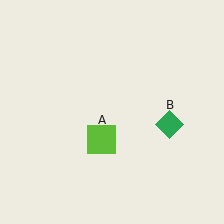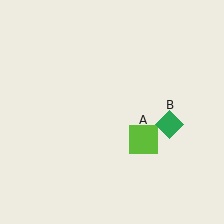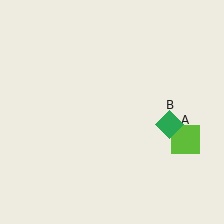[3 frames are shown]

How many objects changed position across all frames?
1 object changed position: lime square (object A).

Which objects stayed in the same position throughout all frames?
Green diamond (object B) remained stationary.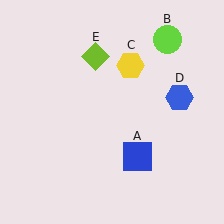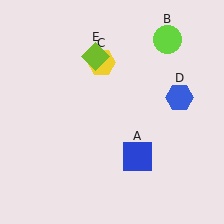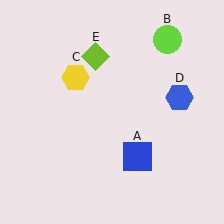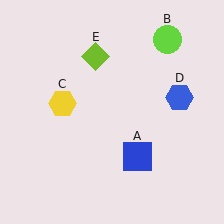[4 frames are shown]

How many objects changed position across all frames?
1 object changed position: yellow hexagon (object C).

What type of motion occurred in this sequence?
The yellow hexagon (object C) rotated counterclockwise around the center of the scene.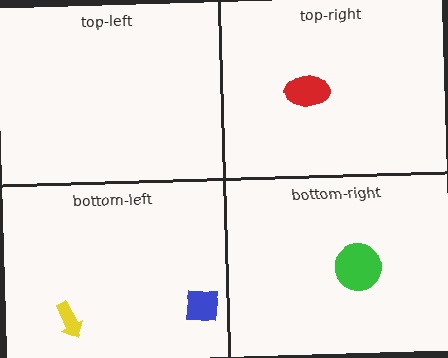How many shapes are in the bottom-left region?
2.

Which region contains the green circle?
The bottom-right region.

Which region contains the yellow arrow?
The bottom-left region.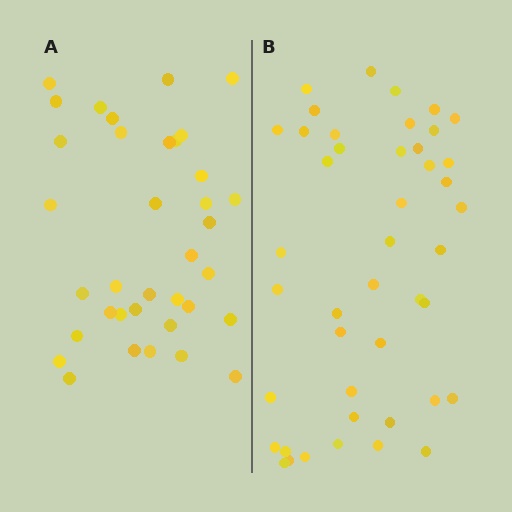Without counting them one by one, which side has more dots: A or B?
Region B (the right region) has more dots.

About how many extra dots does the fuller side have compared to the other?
Region B has roughly 8 or so more dots than region A.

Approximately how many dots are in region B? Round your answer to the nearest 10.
About 40 dots. (The exact count is 44, which rounds to 40.)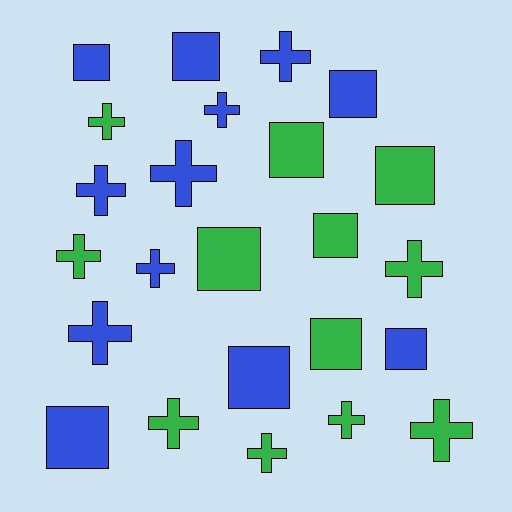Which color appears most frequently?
Green, with 12 objects.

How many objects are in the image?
There are 24 objects.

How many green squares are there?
There are 5 green squares.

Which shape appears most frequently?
Cross, with 13 objects.